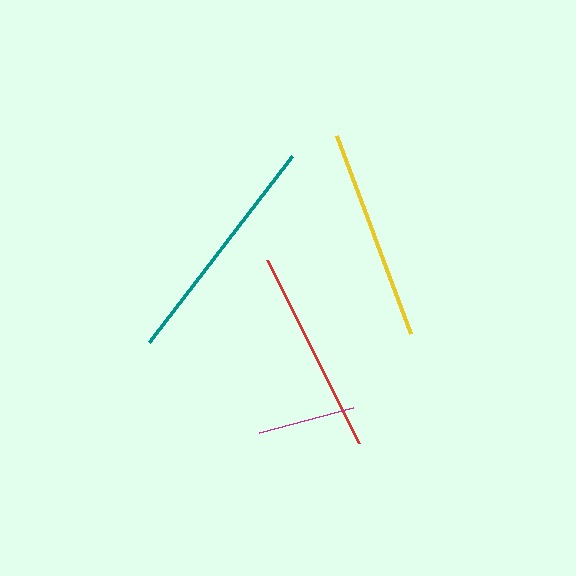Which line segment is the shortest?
The magenta line is the shortest at approximately 97 pixels.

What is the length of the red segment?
The red segment is approximately 205 pixels long.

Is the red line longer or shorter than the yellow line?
The yellow line is longer than the red line.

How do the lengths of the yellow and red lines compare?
The yellow and red lines are approximately the same length.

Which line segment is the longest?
The teal line is the longest at approximately 235 pixels.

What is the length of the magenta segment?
The magenta segment is approximately 97 pixels long.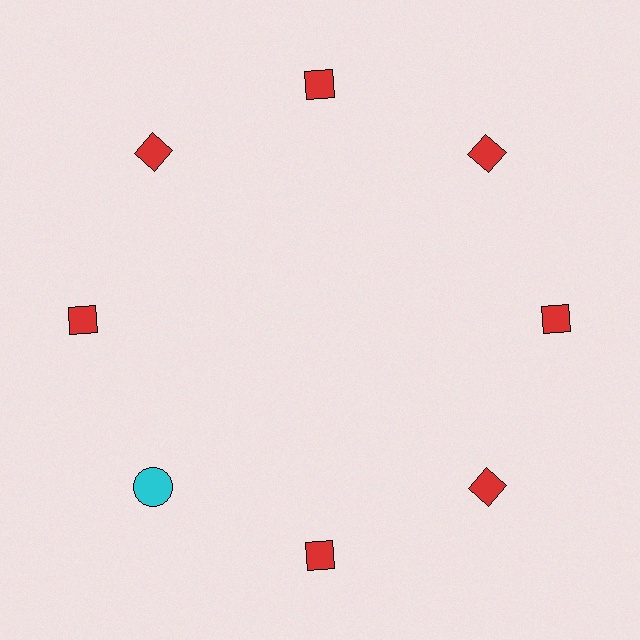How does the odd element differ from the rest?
It differs in both color (cyan instead of red) and shape (circle instead of diamond).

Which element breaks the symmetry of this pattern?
The cyan circle at roughly the 8 o'clock position breaks the symmetry. All other shapes are red diamonds.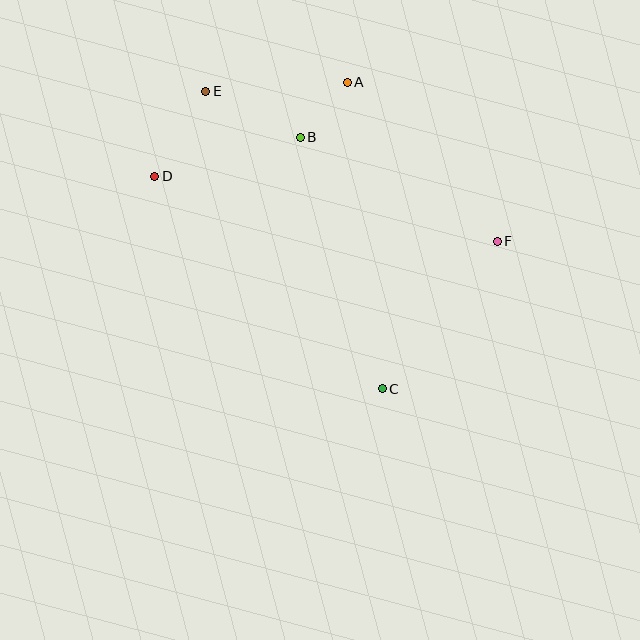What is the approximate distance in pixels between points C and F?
The distance between C and F is approximately 187 pixels.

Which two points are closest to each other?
Points A and B are closest to each other.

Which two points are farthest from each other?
Points D and F are farthest from each other.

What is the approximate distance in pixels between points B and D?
The distance between B and D is approximately 151 pixels.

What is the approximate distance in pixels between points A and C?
The distance between A and C is approximately 308 pixels.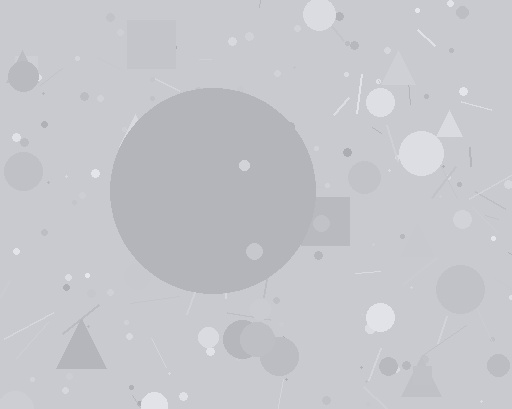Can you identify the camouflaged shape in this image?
The camouflaged shape is a circle.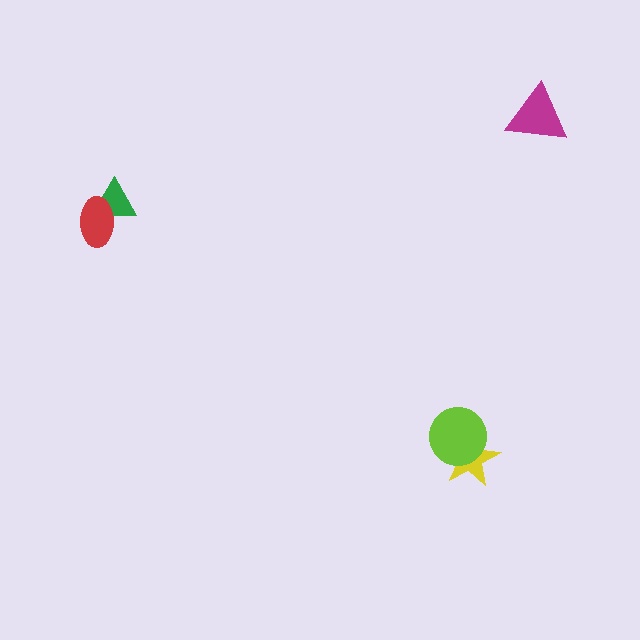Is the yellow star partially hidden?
Yes, it is partially covered by another shape.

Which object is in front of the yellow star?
The lime circle is in front of the yellow star.